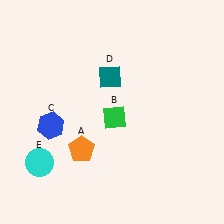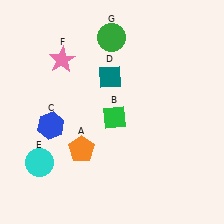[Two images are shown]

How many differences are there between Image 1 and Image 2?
There are 2 differences between the two images.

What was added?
A pink star (F), a green circle (G) were added in Image 2.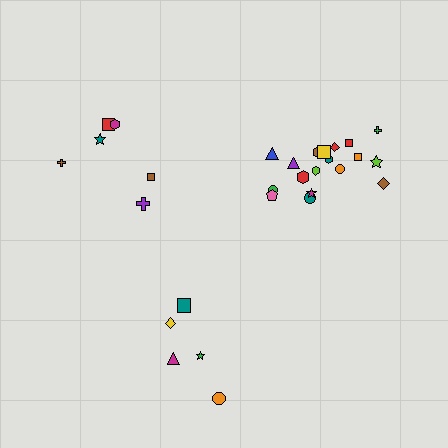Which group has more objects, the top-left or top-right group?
The top-right group.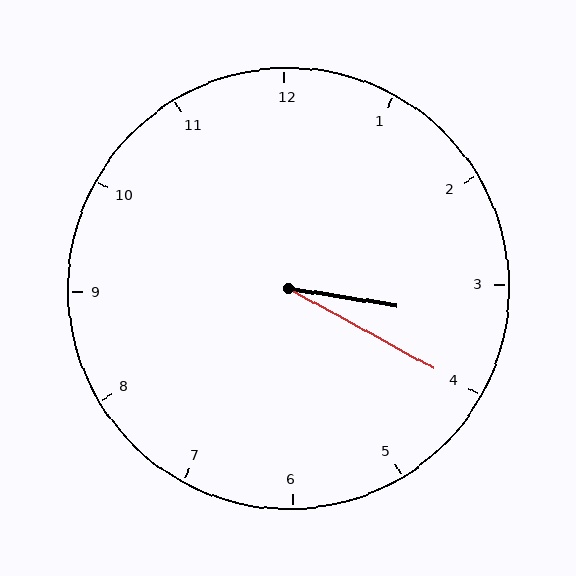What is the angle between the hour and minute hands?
Approximately 20 degrees.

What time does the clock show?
3:20.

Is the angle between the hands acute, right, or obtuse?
It is acute.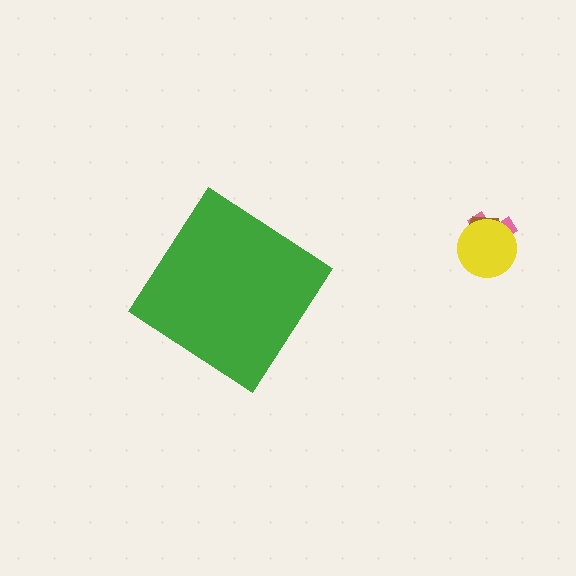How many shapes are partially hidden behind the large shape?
0 shapes are partially hidden.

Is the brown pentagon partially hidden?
No, the brown pentagon is fully visible.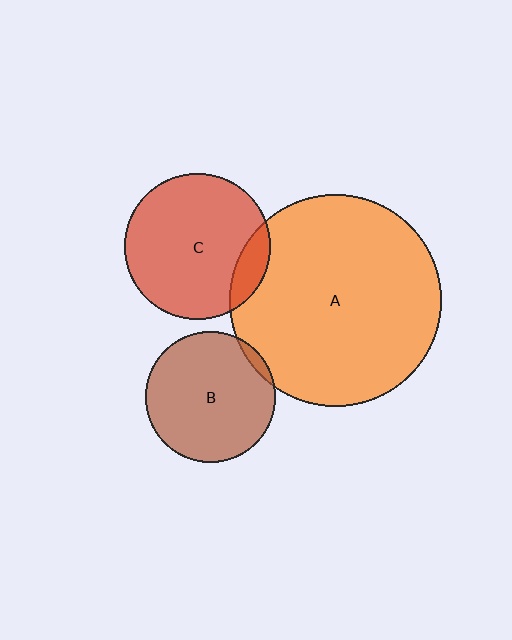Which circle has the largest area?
Circle A (orange).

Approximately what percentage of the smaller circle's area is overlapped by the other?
Approximately 5%.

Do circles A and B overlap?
Yes.